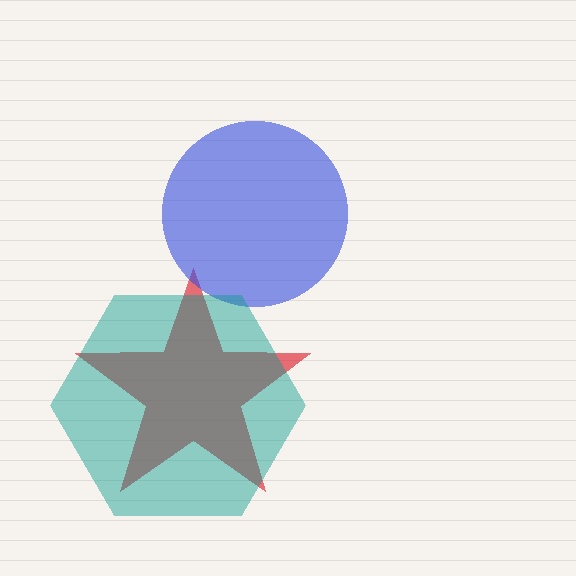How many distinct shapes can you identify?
There are 3 distinct shapes: a red star, a blue circle, a teal hexagon.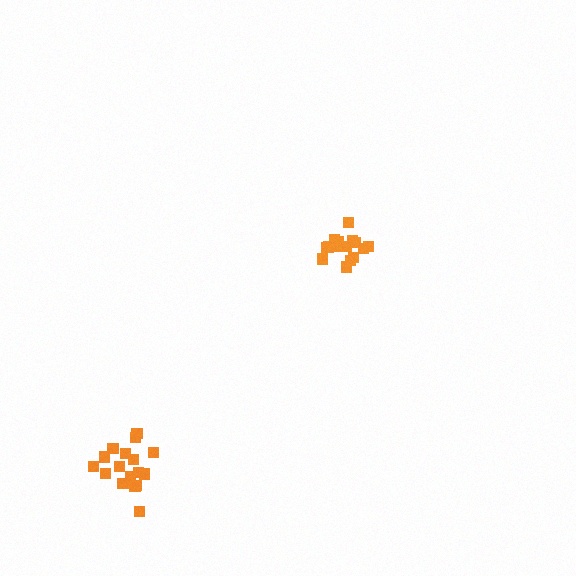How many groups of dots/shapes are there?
There are 2 groups.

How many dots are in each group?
Group 1: 17 dots, Group 2: 15 dots (32 total).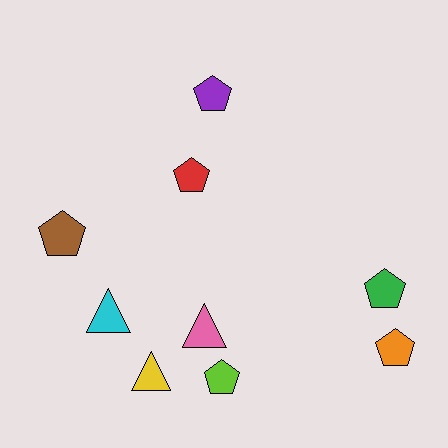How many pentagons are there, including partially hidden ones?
There are 6 pentagons.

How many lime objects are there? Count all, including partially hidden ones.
There is 1 lime object.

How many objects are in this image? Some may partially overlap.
There are 9 objects.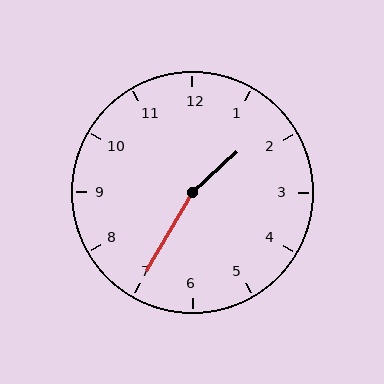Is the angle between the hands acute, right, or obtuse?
It is obtuse.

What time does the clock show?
1:35.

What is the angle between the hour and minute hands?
Approximately 162 degrees.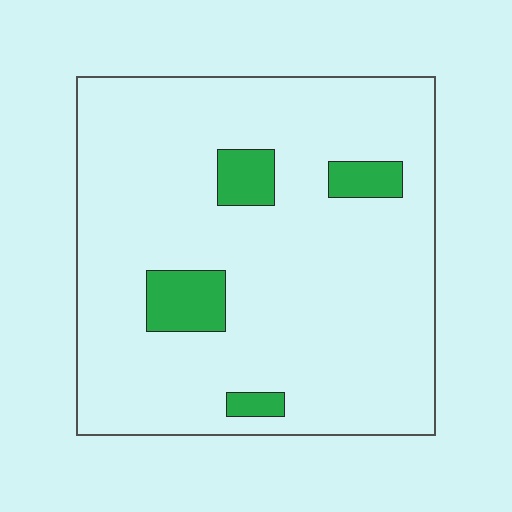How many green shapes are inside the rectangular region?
4.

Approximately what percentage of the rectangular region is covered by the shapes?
Approximately 10%.